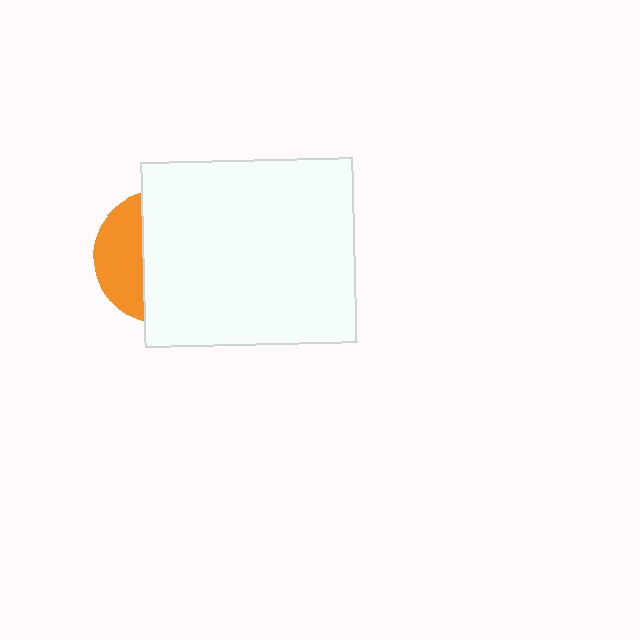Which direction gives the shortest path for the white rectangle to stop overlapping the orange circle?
Moving right gives the shortest separation.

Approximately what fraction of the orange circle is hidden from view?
Roughly 67% of the orange circle is hidden behind the white rectangle.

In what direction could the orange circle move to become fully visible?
The orange circle could move left. That would shift it out from behind the white rectangle entirely.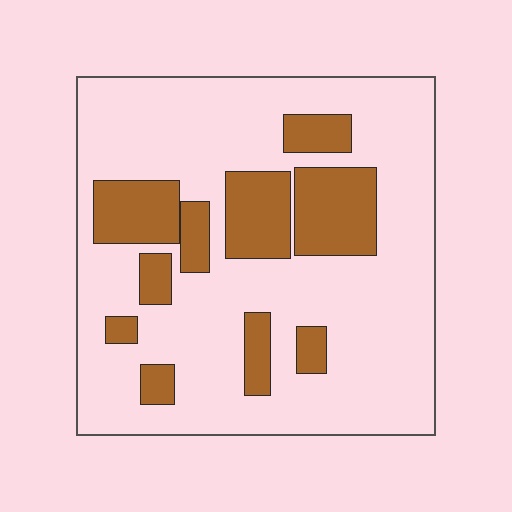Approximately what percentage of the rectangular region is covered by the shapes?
Approximately 25%.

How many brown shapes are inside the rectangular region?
10.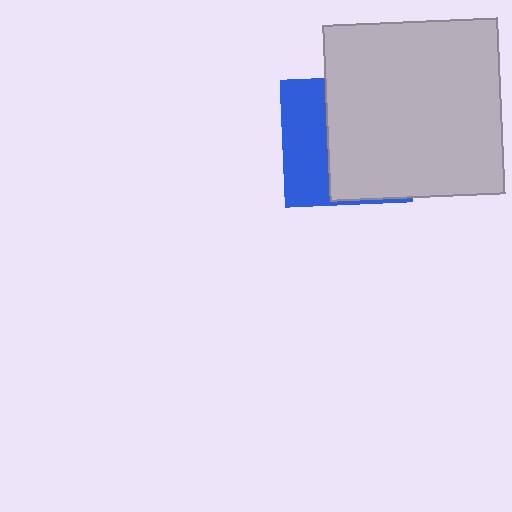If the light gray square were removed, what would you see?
You would see the complete blue square.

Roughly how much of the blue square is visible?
A small part of it is visible (roughly 36%).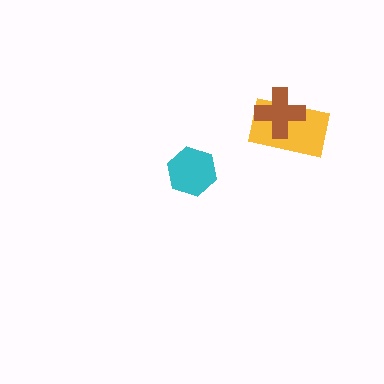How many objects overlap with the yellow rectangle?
1 object overlaps with the yellow rectangle.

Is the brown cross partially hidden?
No, no other shape covers it.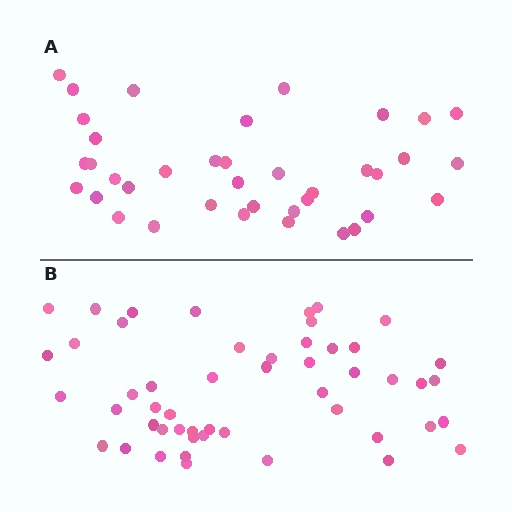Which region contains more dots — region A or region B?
Region B (the bottom region) has more dots.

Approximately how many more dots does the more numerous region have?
Region B has approximately 15 more dots than region A.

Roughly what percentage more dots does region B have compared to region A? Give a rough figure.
About 35% more.